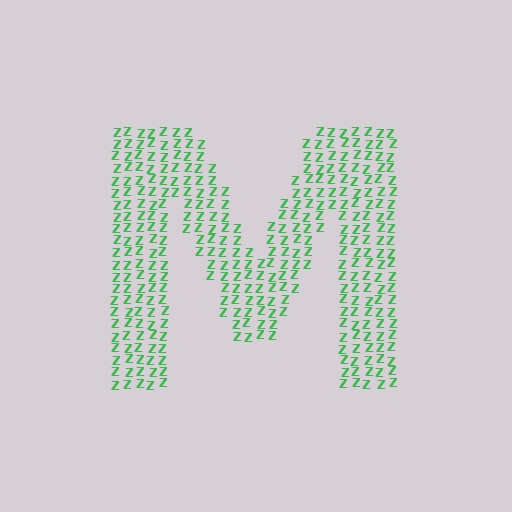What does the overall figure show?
The overall figure shows the letter M.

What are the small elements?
The small elements are letter Z's.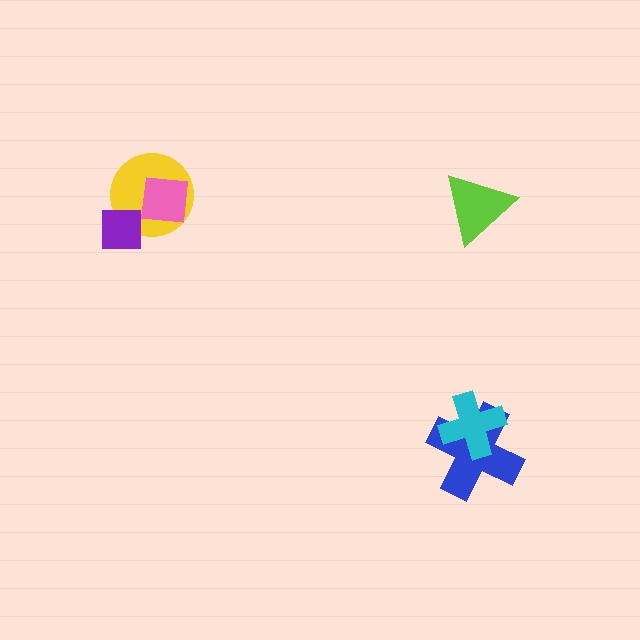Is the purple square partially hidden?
No, no other shape covers it.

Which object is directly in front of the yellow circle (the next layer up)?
The pink square is directly in front of the yellow circle.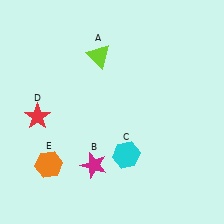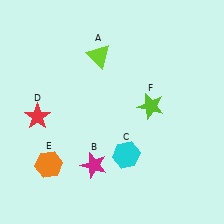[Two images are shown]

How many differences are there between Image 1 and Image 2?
There is 1 difference between the two images.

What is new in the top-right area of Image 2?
A lime star (F) was added in the top-right area of Image 2.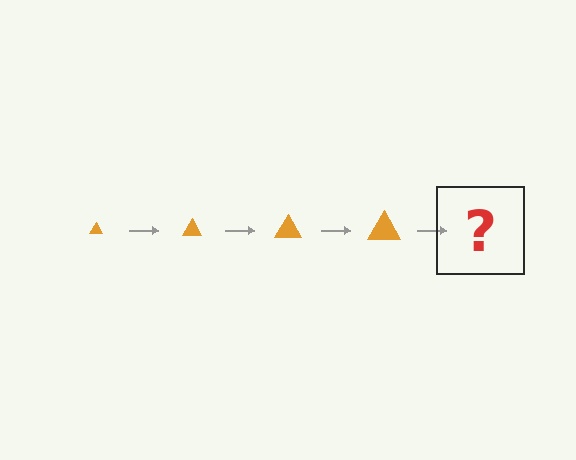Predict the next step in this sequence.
The next step is an orange triangle, larger than the previous one.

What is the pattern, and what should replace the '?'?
The pattern is that the triangle gets progressively larger each step. The '?' should be an orange triangle, larger than the previous one.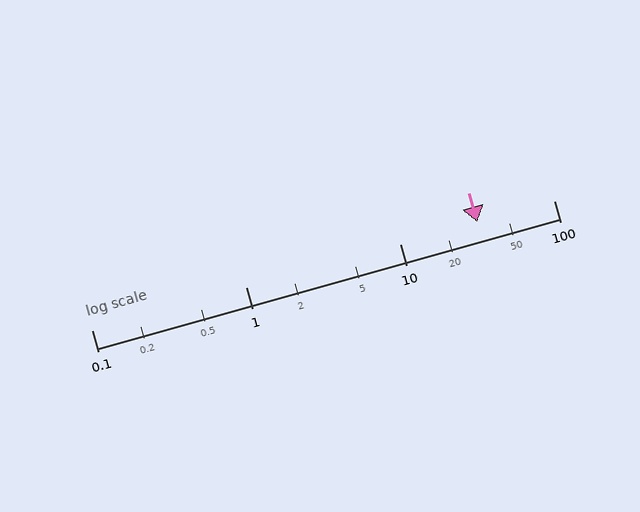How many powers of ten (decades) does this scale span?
The scale spans 3 decades, from 0.1 to 100.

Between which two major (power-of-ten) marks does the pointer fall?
The pointer is between 10 and 100.